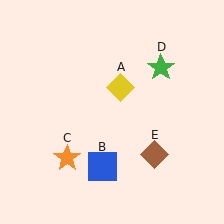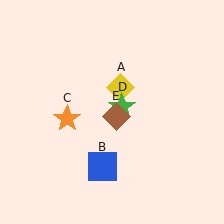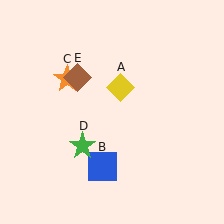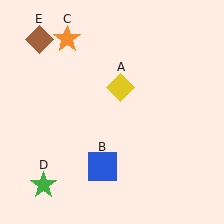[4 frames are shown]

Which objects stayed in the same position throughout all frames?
Yellow diamond (object A) and blue square (object B) remained stationary.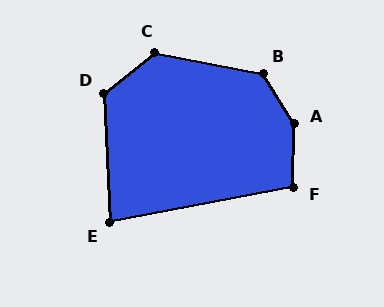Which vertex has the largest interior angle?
A, at approximately 147 degrees.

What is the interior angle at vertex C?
Approximately 131 degrees (obtuse).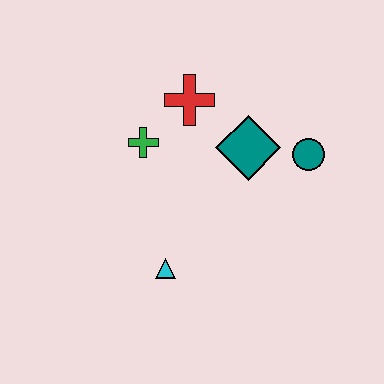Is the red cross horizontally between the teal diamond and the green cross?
Yes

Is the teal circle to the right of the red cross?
Yes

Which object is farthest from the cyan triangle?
The teal circle is farthest from the cyan triangle.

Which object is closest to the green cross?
The red cross is closest to the green cross.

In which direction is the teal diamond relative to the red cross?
The teal diamond is to the right of the red cross.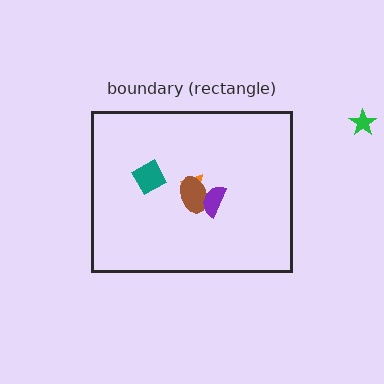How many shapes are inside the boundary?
4 inside, 1 outside.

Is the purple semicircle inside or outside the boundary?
Inside.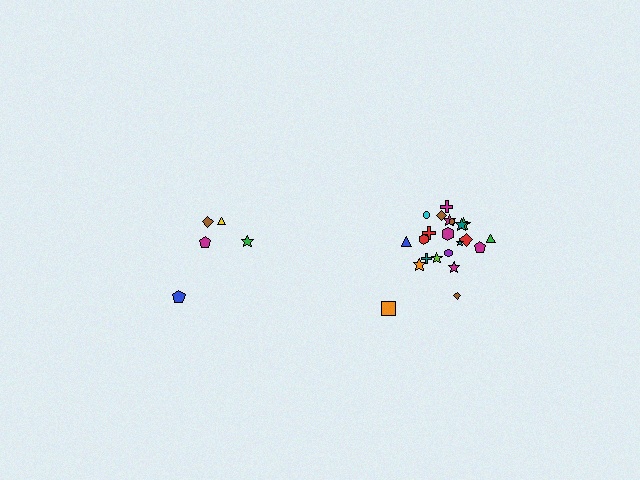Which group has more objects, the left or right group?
The right group.